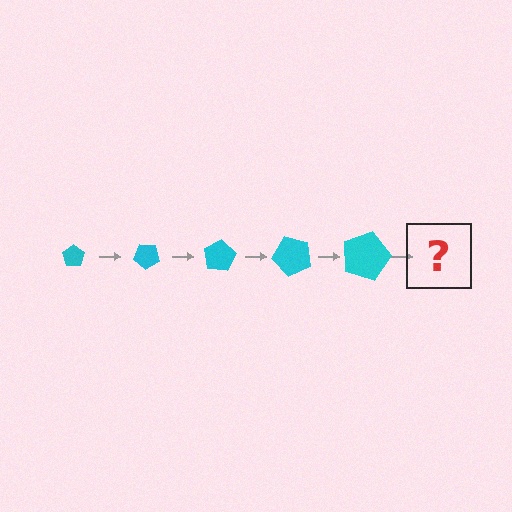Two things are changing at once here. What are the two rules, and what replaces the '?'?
The two rules are that the pentagon grows larger each step and it rotates 40 degrees each step. The '?' should be a pentagon, larger than the previous one and rotated 200 degrees from the start.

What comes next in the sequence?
The next element should be a pentagon, larger than the previous one and rotated 200 degrees from the start.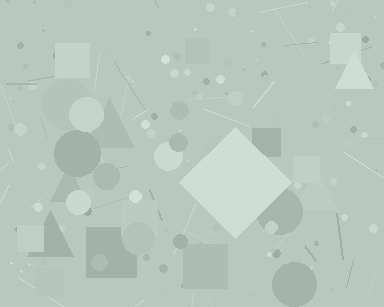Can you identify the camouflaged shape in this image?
The camouflaged shape is a diamond.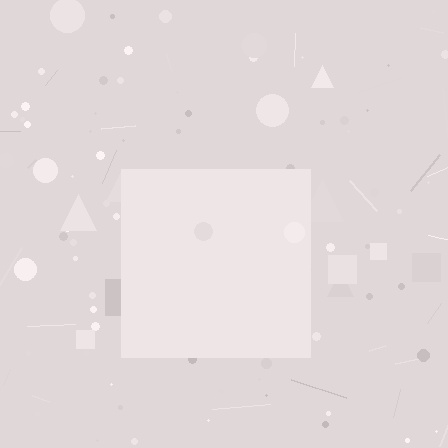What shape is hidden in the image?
A square is hidden in the image.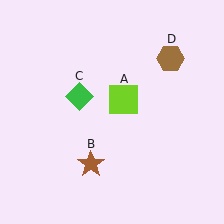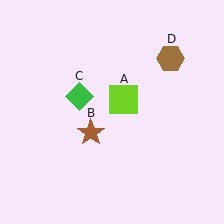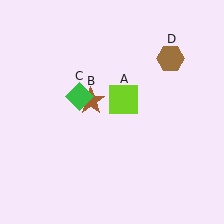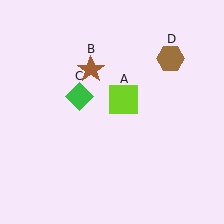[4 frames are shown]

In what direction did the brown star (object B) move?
The brown star (object B) moved up.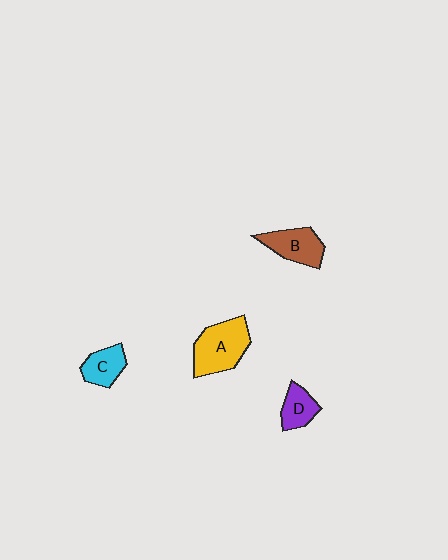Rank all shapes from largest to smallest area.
From largest to smallest: A (yellow), B (brown), C (cyan), D (purple).